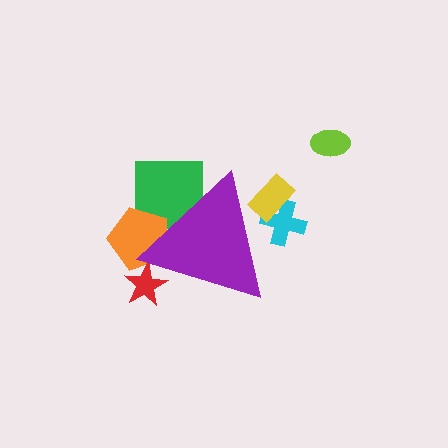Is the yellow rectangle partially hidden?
Yes, the yellow rectangle is partially hidden behind the purple triangle.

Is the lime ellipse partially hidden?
No, the lime ellipse is fully visible.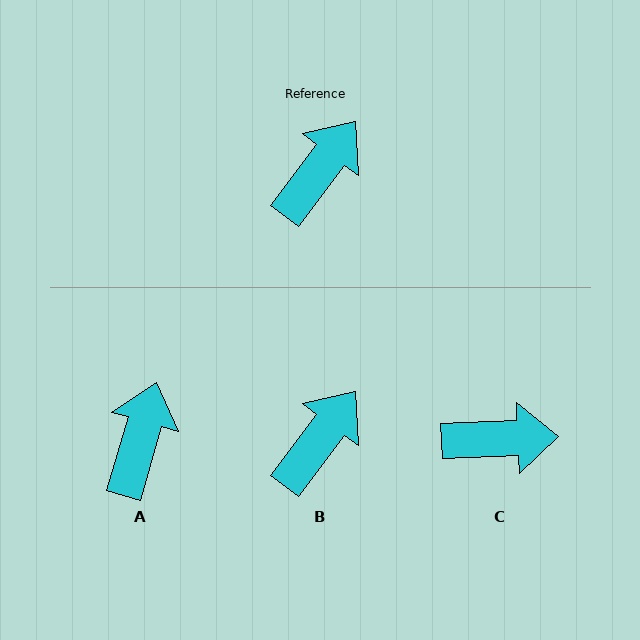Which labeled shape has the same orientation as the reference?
B.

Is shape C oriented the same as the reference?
No, it is off by about 51 degrees.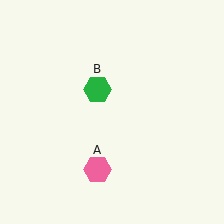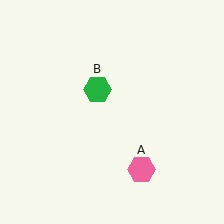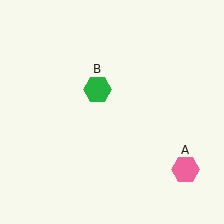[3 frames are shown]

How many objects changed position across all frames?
1 object changed position: pink hexagon (object A).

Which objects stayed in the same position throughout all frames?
Green hexagon (object B) remained stationary.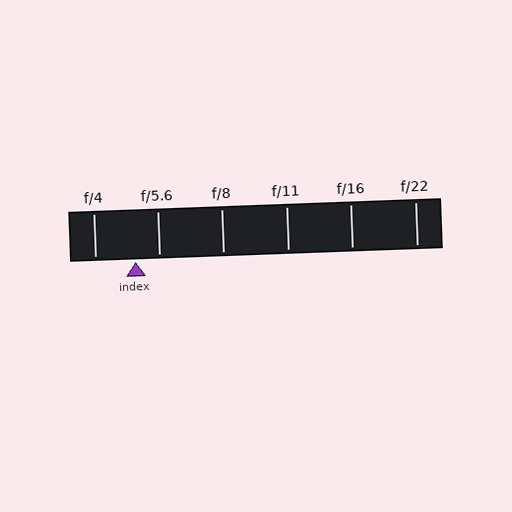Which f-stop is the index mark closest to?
The index mark is closest to f/5.6.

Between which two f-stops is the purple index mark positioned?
The index mark is between f/4 and f/5.6.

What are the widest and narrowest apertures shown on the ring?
The widest aperture shown is f/4 and the narrowest is f/22.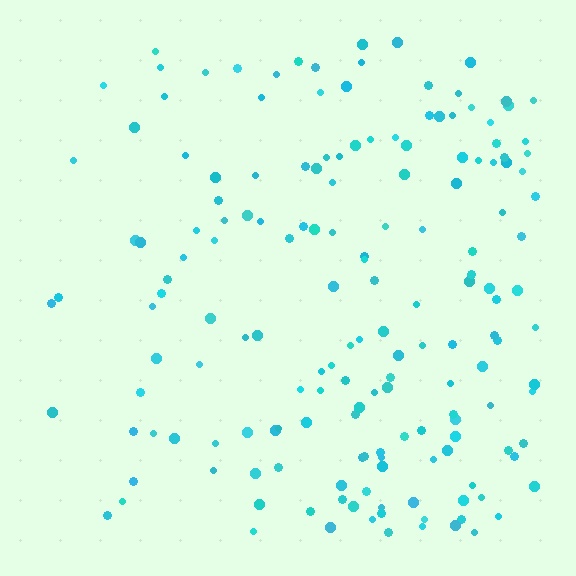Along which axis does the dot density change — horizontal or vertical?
Horizontal.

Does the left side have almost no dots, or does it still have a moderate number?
Still a moderate number, just noticeably fewer than the right.